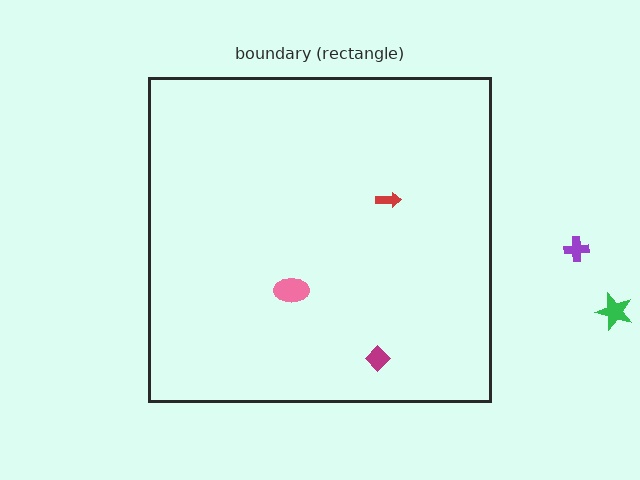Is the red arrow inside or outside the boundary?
Inside.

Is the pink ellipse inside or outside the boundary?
Inside.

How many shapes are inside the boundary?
3 inside, 2 outside.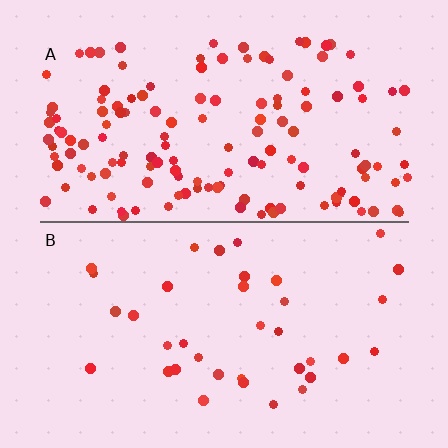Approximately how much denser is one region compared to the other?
Approximately 3.9× — region A over region B.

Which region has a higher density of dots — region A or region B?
A (the top).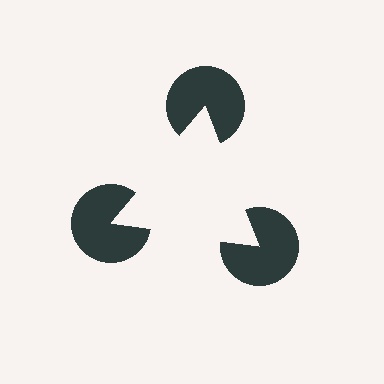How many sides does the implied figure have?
3 sides.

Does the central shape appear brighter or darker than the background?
It typically appears slightly brighter than the background, even though no actual brightness change is drawn.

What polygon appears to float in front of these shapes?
An illusory triangle — its edges are inferred from the aligned wedge cuts in the pac-man discs, not physically drawn.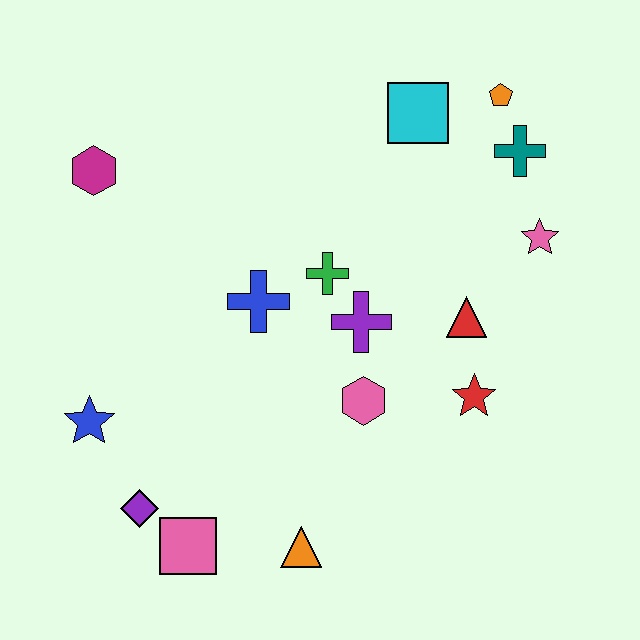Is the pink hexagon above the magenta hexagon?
No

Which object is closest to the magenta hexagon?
The blue cross is closest to the magenta hexagon.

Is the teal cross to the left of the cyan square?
No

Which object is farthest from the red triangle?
The magenta hexagon is farthest from the red triangle.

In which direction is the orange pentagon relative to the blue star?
The orange pentagon is to the right of the blue star.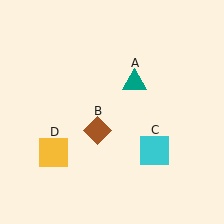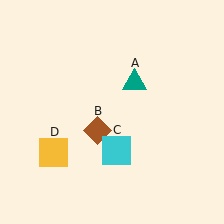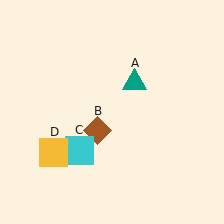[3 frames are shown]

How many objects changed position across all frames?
1 object changed position: cyan square (object C).